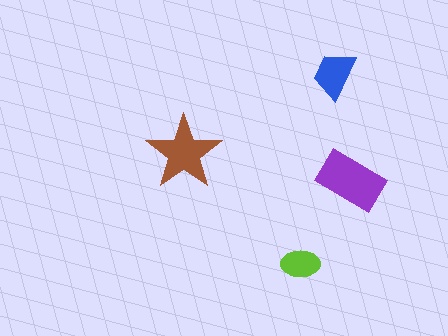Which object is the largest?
The purple rectangle.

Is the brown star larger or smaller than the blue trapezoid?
Larger.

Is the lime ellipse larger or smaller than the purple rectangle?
Smaller.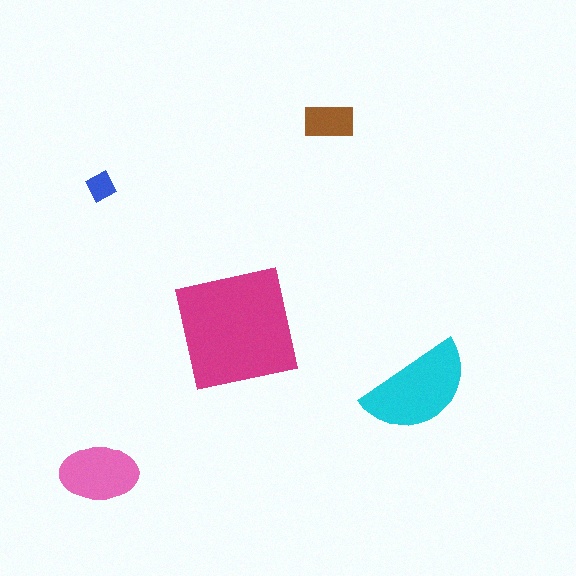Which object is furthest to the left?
The pink ellipse is leftmost.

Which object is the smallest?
The blue diamond.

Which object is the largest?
The magenta square.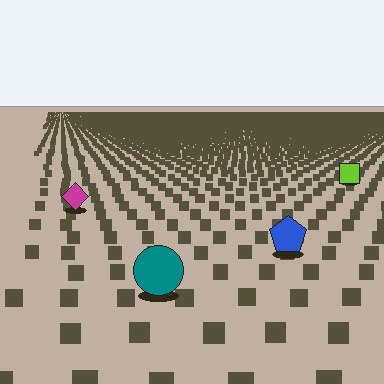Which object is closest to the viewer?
The teal circle is closest. The texture marks near it are larger and more spread out.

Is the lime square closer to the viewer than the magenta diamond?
No. The magenta diamond is closer — you can tell from the texture gradient: the ground texture is coarser near it.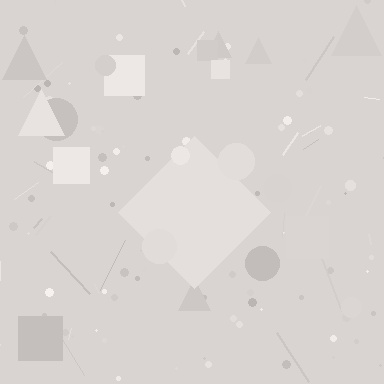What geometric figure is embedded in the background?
A diamond is embedded in the background.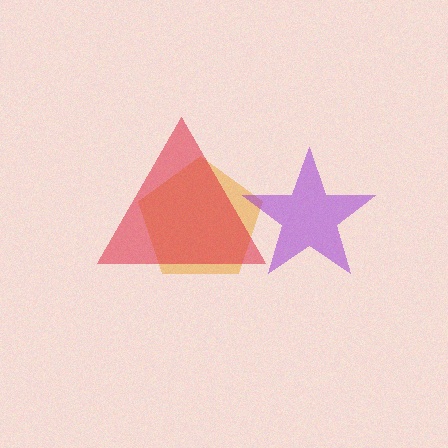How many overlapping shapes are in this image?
There are 3 overlapping shapes in the image.